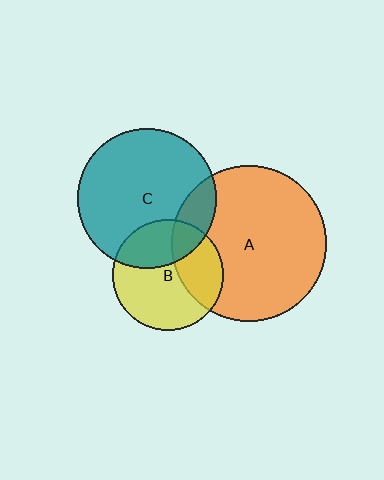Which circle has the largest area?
Circle A (orange).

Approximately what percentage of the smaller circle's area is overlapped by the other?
Approximately 30%.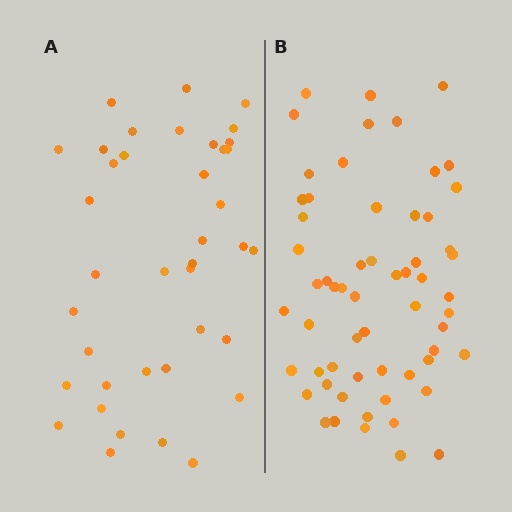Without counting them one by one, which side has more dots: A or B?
Region B (the right region) has more dots.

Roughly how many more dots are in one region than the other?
Region B has approximately 20 more dots than region A.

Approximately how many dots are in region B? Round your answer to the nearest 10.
About 60 dots.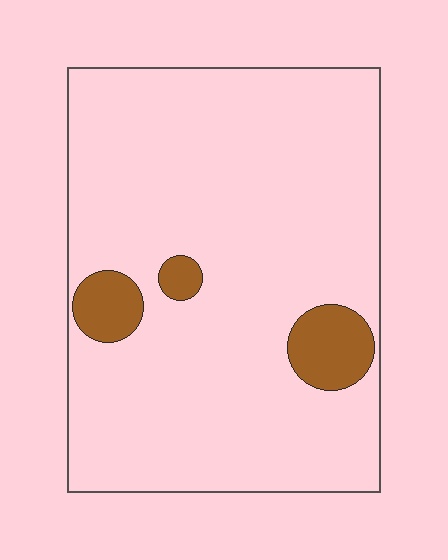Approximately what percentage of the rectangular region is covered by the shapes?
Approximately 10%.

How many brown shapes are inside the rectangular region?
3.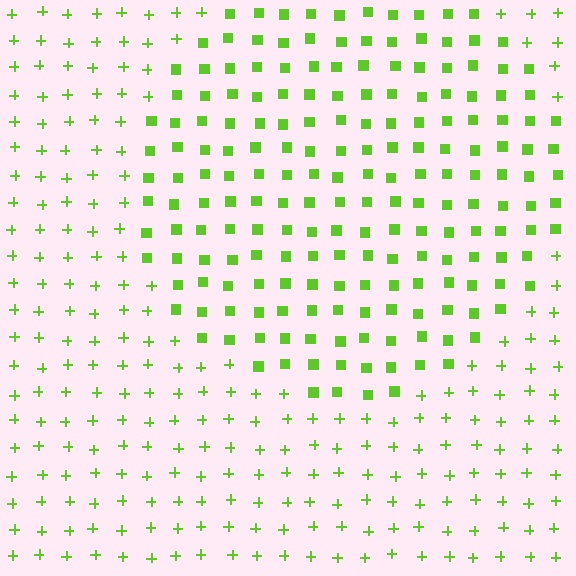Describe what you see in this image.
The image is filled with small lime elements arranged in a uniform grid. A circle-shaped region contains squares, while the surrounding area contains plus signs. The boundary is defined purely by the change in element shape.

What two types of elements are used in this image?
The image uses squares inside the circle region and plus signs outside it.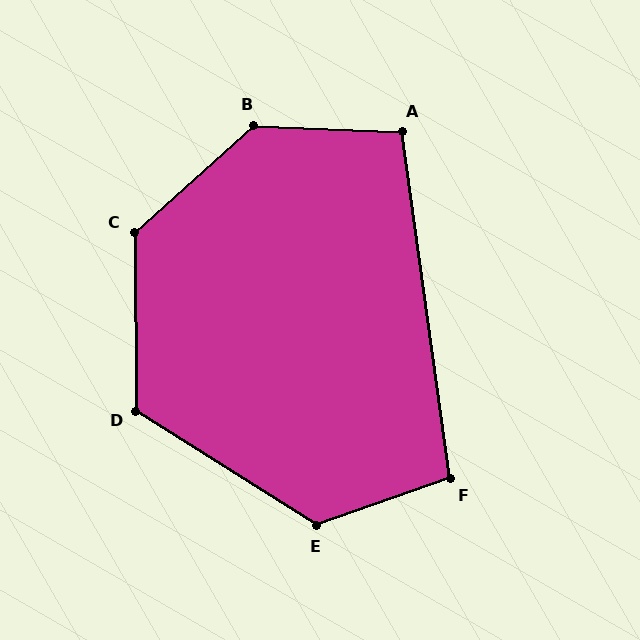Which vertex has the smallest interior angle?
A, at approximately 100 degrees.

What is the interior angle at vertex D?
Approximately 123 degrees (obtuse).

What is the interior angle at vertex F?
Approximately 101 degrees (obtuse).